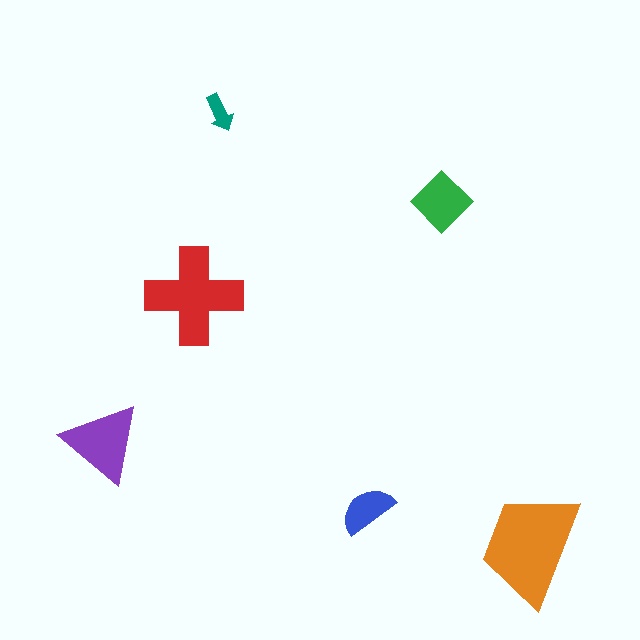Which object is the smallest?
The teal arrow.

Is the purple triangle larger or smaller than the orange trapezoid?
Smaller.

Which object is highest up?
The teal arrow is topmost.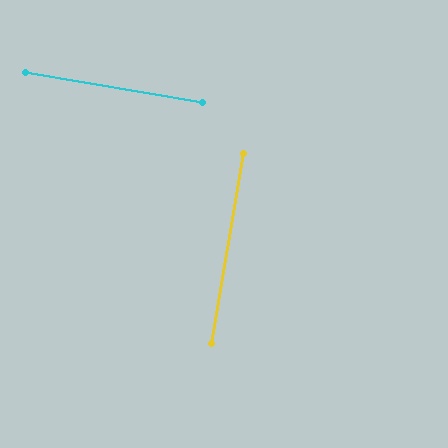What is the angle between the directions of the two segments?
Approximately 90 degrees.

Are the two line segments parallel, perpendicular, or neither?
Perpendicular — they meet at approximately 90°.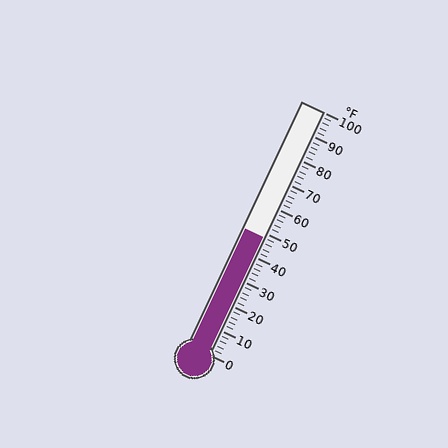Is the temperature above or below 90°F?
The temperature is below 90°F.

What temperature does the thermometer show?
The thermometer shows approximately 48°F.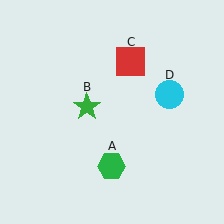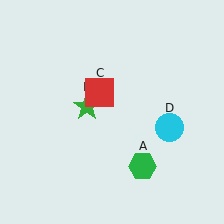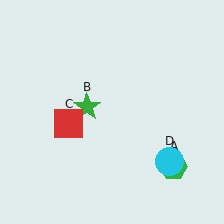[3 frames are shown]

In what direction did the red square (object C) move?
The red square (object C) moved down and to the left.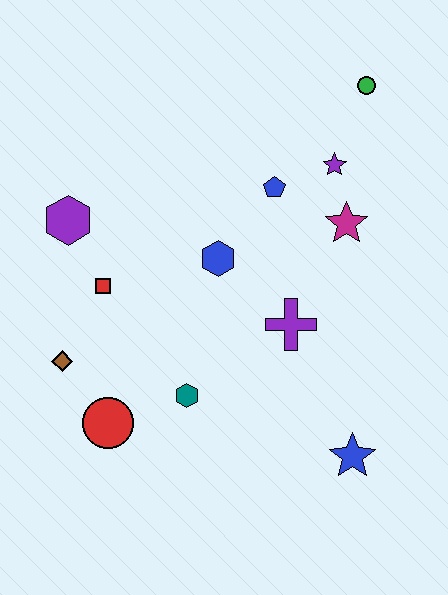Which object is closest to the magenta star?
The purple star is closest to the magenta star.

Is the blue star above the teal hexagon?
No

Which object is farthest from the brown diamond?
The green circle is farthest from the brown diamond.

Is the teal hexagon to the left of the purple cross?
Yes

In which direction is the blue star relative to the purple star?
The blue star is below the purple star.